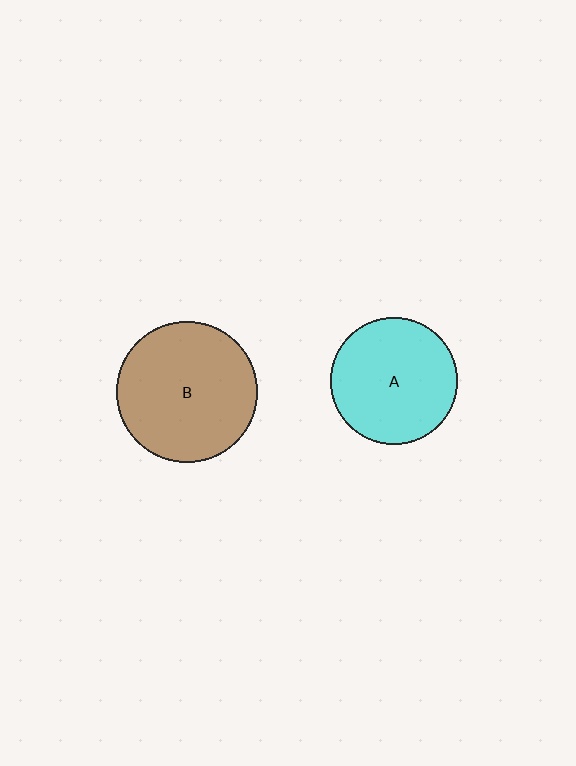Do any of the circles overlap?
No, none of the circles overlap.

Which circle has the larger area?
Circle B (brown).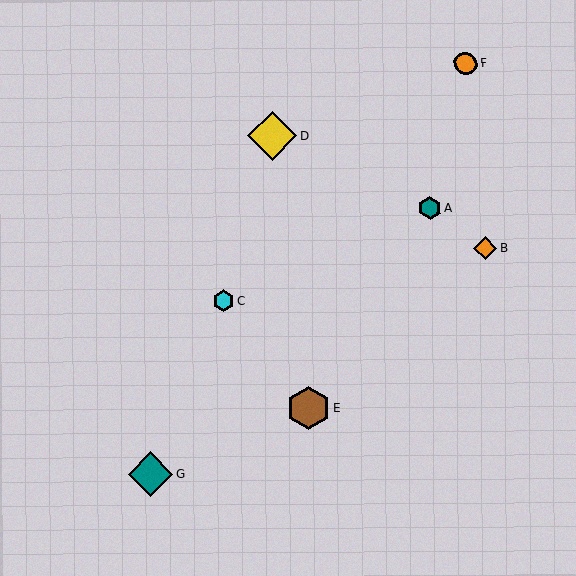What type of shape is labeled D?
Shape D is a yellow diamond.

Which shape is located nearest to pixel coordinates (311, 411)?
The brown hexagon (labeled E) at (308, 408) is nearest to that location.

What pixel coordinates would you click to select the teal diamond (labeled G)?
Click at (151, 474) to select the teal diamond G.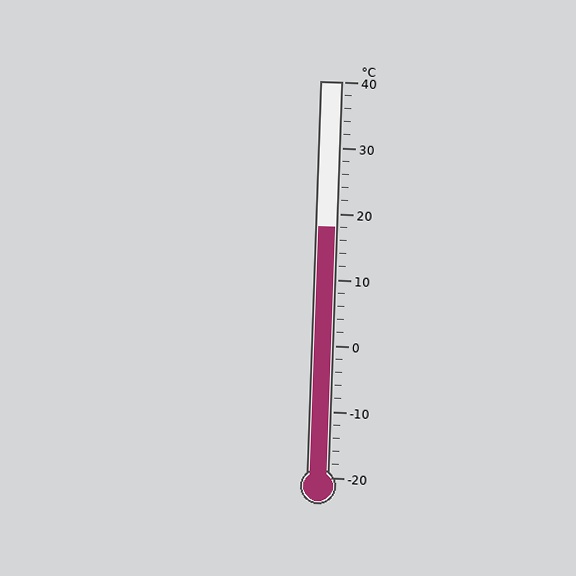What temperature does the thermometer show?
The thermometer shows approximately 18°C.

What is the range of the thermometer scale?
The thermometer scale ranges from -20°C to 40°C.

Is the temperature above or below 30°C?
The temperature is below 30°C.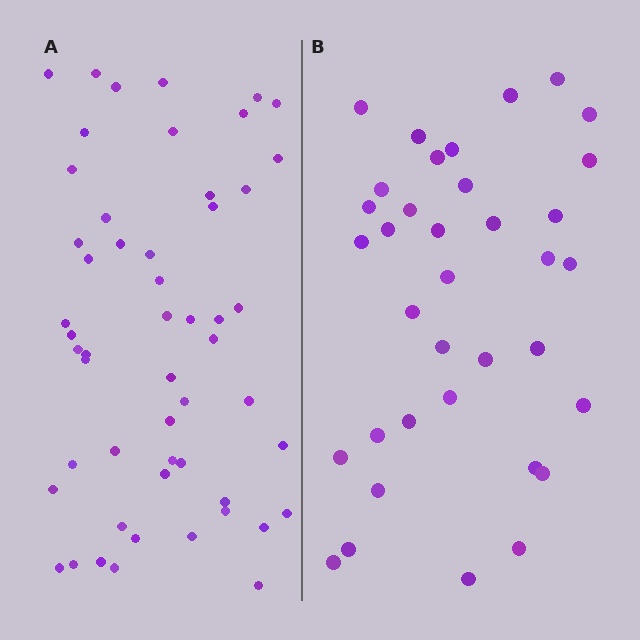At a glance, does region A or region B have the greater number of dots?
Region A (the left region) has more dots.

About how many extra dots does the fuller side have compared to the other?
Region A has approximately 15 more dots than region B.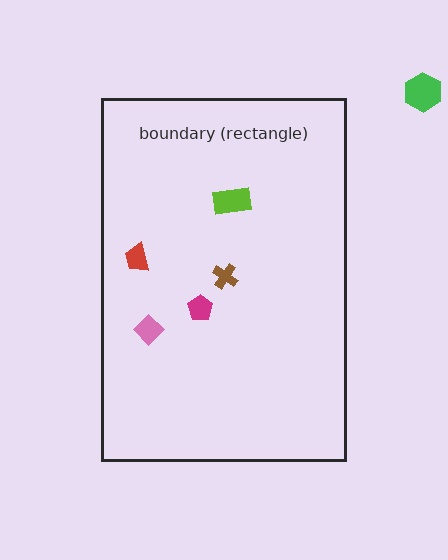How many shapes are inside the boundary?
5 inside, 1 outside.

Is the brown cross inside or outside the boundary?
Inside.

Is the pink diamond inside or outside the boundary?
Inside.